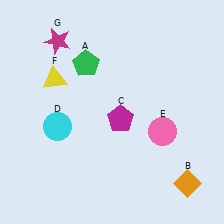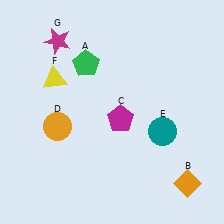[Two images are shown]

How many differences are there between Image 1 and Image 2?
There are 2 differences between the two images.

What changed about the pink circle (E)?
In Image 1, E is pink. In Image 2, it changed to teal.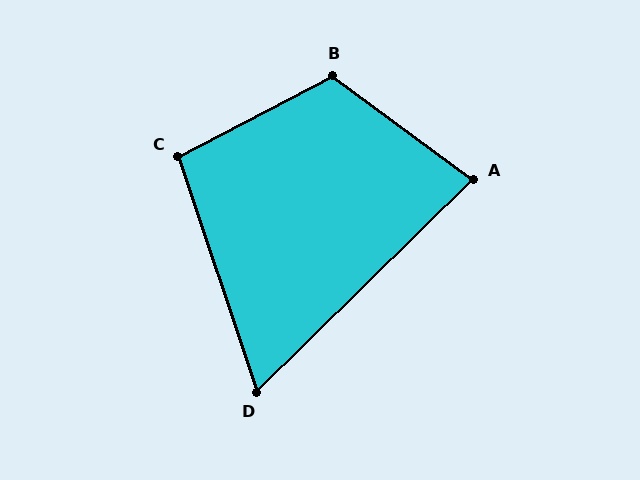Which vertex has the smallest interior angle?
D, at approximately 64 degrees.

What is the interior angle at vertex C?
Approximately 99 degrees (obtuse).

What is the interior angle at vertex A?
Approximately 81 degrees (acute).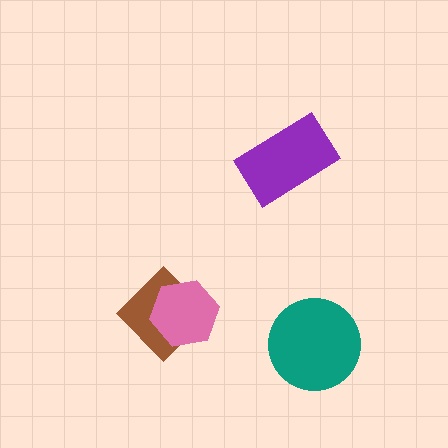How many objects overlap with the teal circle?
0 objects overlap with the teal circle.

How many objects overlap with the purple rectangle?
0 objects overlap with the purple rectangle.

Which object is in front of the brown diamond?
The pink hexagon is in front of the brown diamond.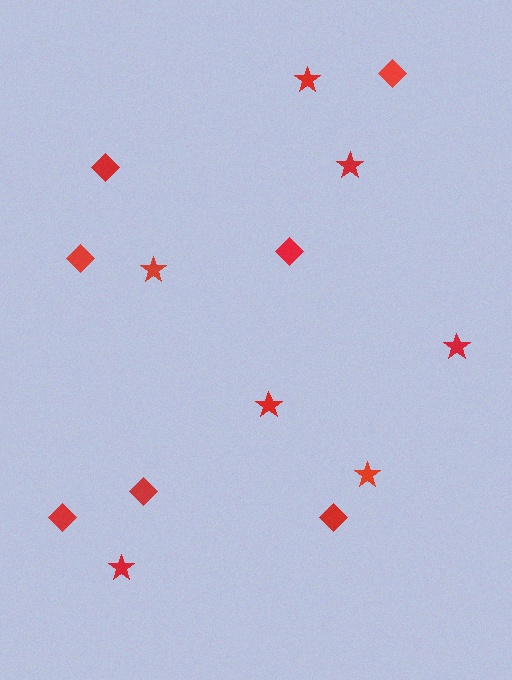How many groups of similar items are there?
There are 2 groups: one group of diamonds (7) and one group of stars (7).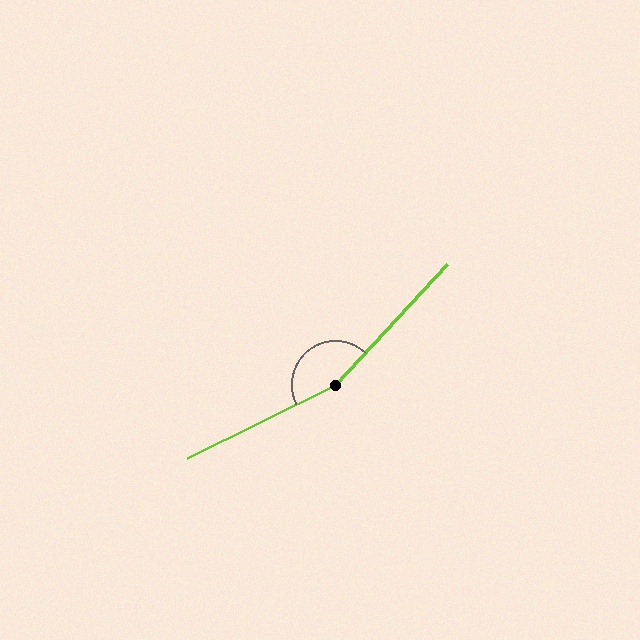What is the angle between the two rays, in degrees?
Approximately 159 degrees.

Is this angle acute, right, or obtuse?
It is obtuse.